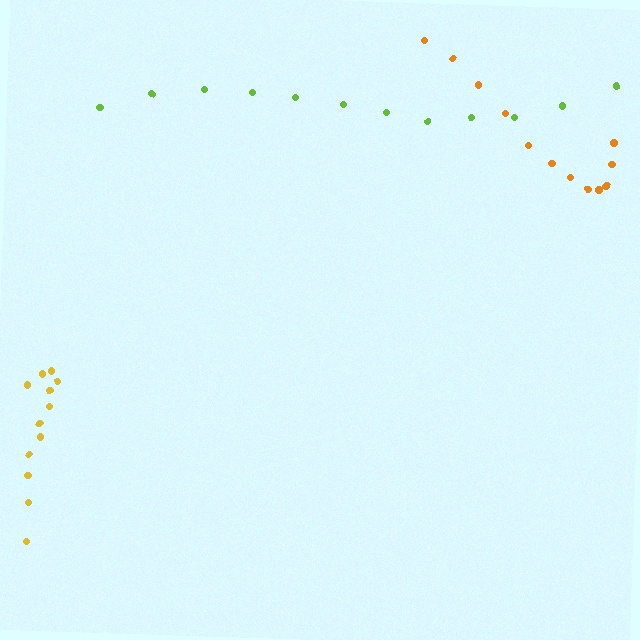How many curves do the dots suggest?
There are 3 distinct paths.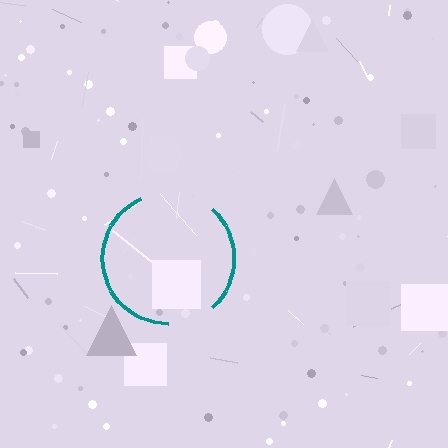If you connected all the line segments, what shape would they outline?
They would outline a circle.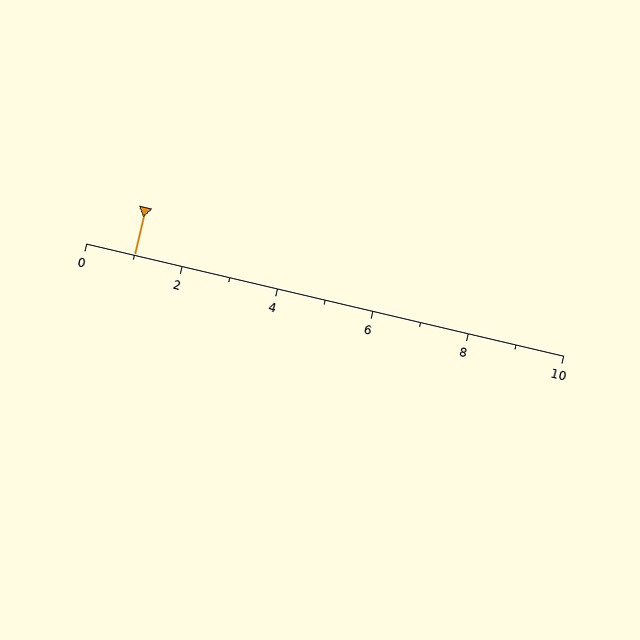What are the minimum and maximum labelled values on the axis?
The axis runs from 0 to 10.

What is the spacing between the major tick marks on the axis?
The major ticks are spaced 2 apart.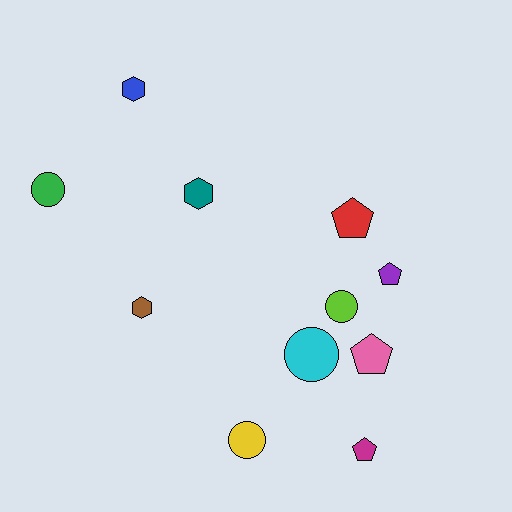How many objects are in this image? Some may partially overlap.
There are 11 objects.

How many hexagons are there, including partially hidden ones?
There are 3 hexagons.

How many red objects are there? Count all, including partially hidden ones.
There is 1 red object.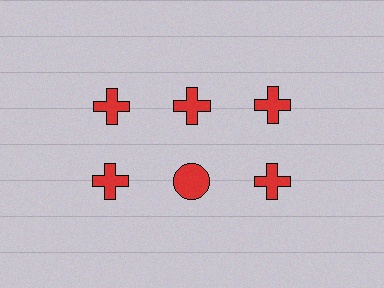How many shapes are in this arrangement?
There are 6 shapes arranged in a grid pattern.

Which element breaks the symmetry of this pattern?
The red circle in the second row, second from left column breaks the symmetry. All other shapes are red crosses.